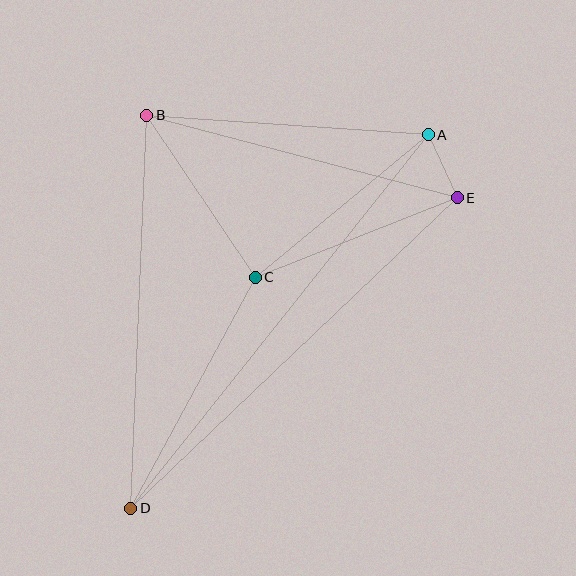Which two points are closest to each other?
Points A and E are closest to each other.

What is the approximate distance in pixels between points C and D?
The distance between C and D is approximately 263 pixels.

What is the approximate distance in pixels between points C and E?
The distance between C and E is approximately 217 pixels.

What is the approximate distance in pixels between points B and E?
The distance between B and E is approximately 321 pixels.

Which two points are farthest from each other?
Points A and D are farthest from each other.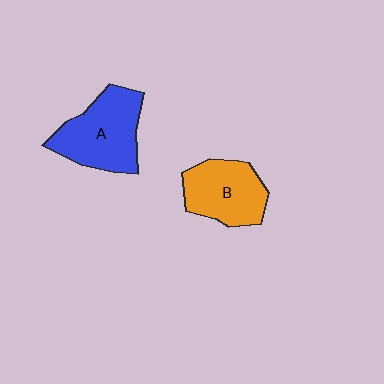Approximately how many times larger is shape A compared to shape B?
Approximately 1.2 times.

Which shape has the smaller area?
Shape B (orange).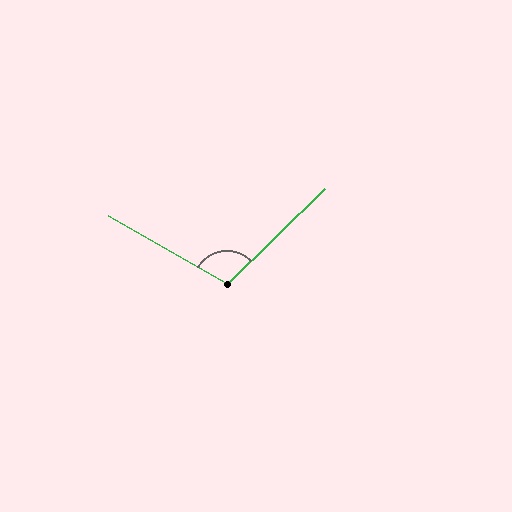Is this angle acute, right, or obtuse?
It is obtuse.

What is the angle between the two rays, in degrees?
Approximately 105 degrees.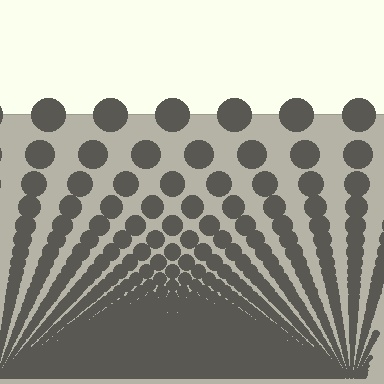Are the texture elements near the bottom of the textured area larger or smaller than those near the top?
Smaller. The gradient is inverted — elements near the bottom are smaller and denser.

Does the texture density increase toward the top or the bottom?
Density increases toward the bottom.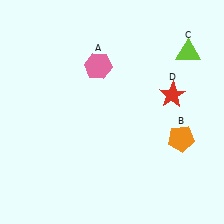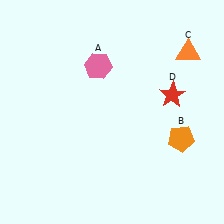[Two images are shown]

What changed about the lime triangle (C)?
In Image 1, C is lime. In Image 2, it changed to orange.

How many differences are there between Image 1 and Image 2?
There is 1 difference between the two images.